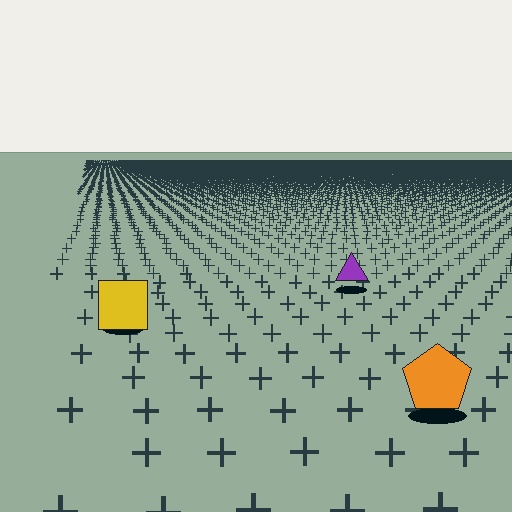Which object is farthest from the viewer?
The purple triangle is farthest from the viewer. It appears smaller and the ground texture around it is denser.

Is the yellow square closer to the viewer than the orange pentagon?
No. The orange pentagon is closer — you can tell from the texture gradient: the ground texture is coarser near it.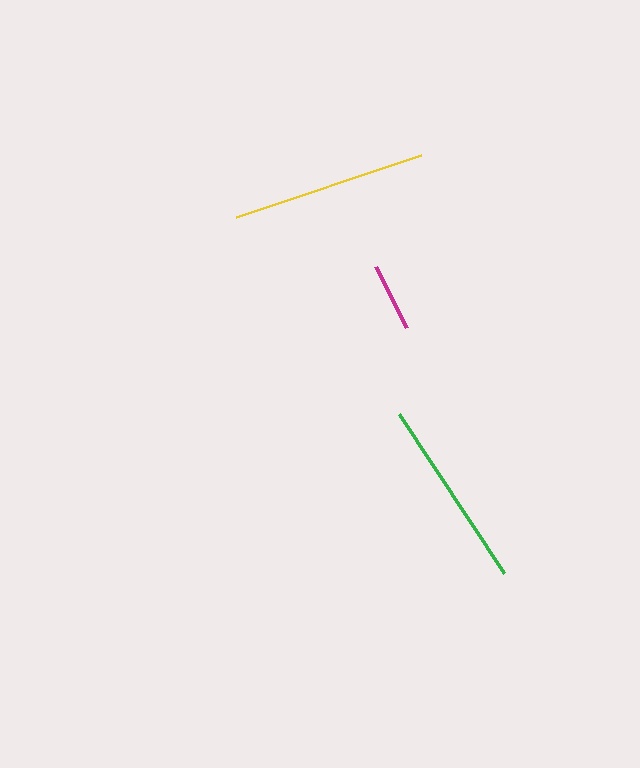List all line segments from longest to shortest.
From longest to shortest: yellow, green, magenta.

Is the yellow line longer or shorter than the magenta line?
The yellow line is longer than the magenta line.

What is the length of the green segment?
The green segment is approximately 191 pixels long.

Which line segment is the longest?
The yellow line is the longest at approximately 195 pixels.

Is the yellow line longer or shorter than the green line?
The yellow line is longer than the green line.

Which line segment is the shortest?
The magenta line is the shortest at approximately 68 pixels.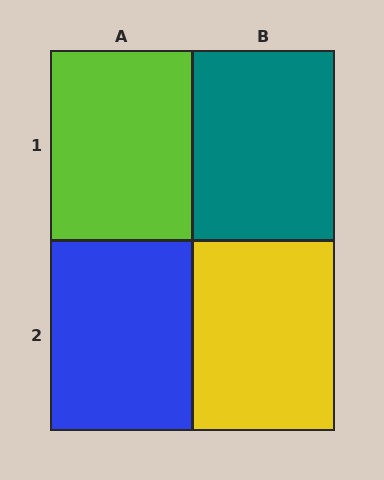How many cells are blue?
1 cell is blue.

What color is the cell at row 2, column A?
Blue.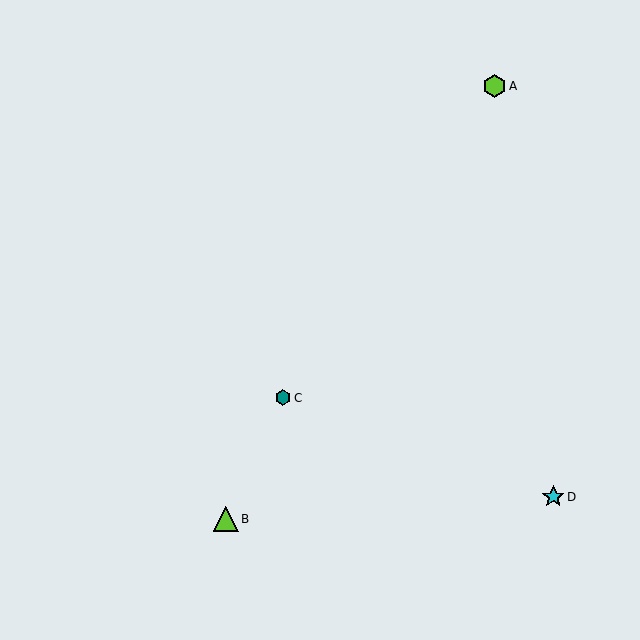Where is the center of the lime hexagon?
The center of the lime hexagon is at (495, 86).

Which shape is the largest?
The lime triangle (labeled B) is the largest.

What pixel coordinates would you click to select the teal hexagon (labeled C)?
Click at (283, 398) to select the teal hexagon C.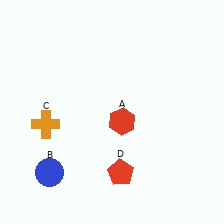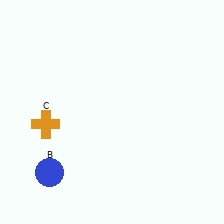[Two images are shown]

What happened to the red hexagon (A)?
The red hexagon (A) was removed in Image 2. It was in the bottom-right area of Image 1.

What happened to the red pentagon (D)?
The red pentagon (D) was removed in Image 2. It was in the bottom-right area of Image 1.